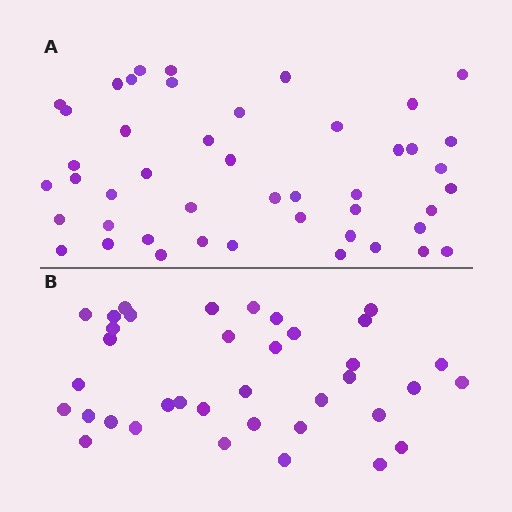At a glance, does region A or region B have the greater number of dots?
Region A (the top region) has more dots.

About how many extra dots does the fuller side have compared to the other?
Region A has roughly 8 or so more dots than region B.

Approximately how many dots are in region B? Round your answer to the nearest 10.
About 40 dots. (The exact count is 37, which rounds to 40.)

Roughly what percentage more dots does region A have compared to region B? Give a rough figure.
About 25% more.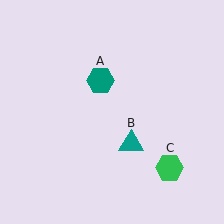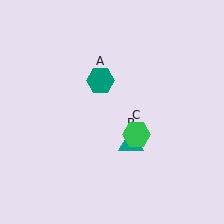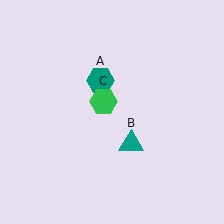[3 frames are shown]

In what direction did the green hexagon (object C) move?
The green hexagon (object C) moved up and to the left.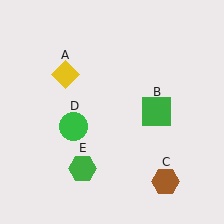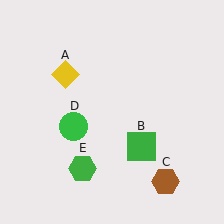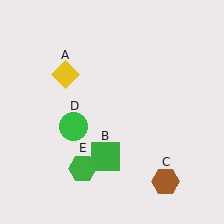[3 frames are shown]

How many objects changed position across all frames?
1 object changed position: green square (object B).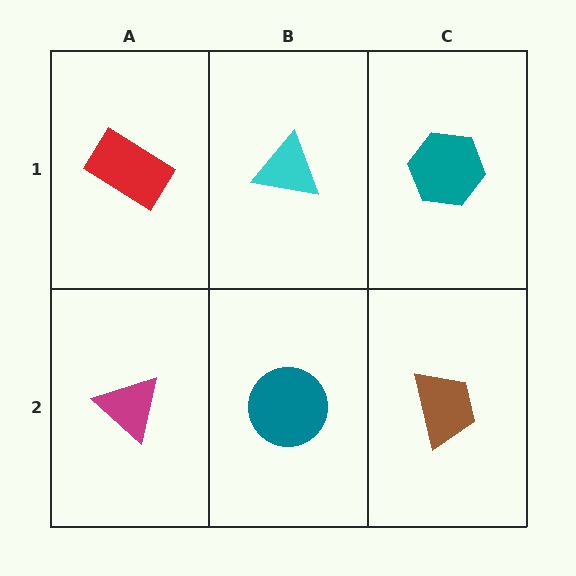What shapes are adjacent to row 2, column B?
A cyan triangle (row 1, column B), a magenta triangle (row 2, column A), a brown trapezoid (row 2, column C).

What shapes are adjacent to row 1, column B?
A teal circle (row 2, column B), a red rectangle (row 1, column A), a teal hexagon (row 1, column C).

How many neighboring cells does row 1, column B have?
3.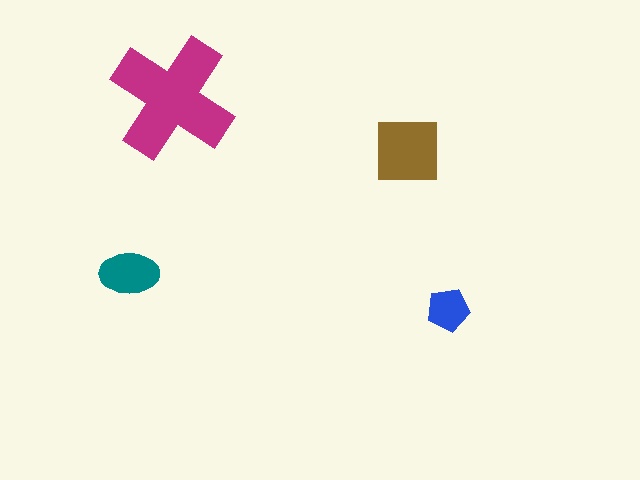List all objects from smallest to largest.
The blue pentagon, the teal ellipse, the brown square, the magenta cross.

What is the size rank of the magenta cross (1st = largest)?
1st.